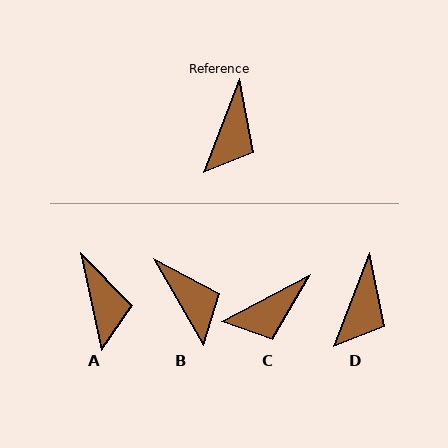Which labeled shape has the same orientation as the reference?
D.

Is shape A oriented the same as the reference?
No, it is off by about 33 degrees.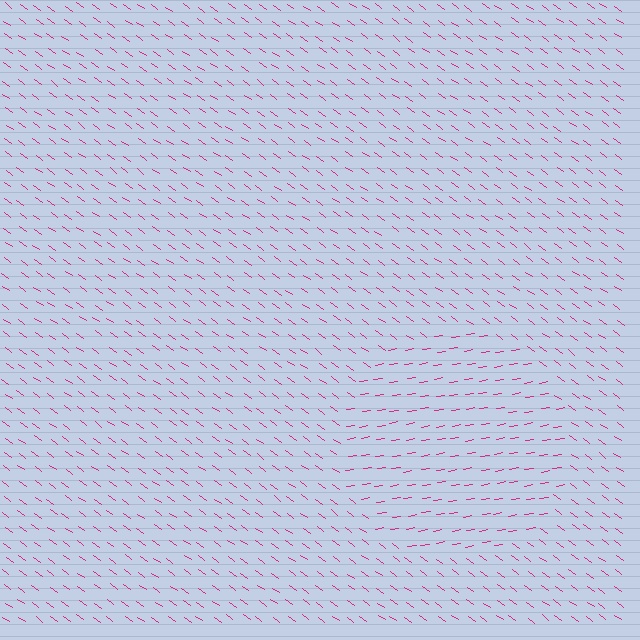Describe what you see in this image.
The image is filled with small magenta line segments. A circle region in the image has lines oriented differently from the surrounding lines, creating a visible texture boundary.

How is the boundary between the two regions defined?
The boundary is defined purely by a change in line orientation (approximately 45 degrees difference). All lines are the same color and thickness.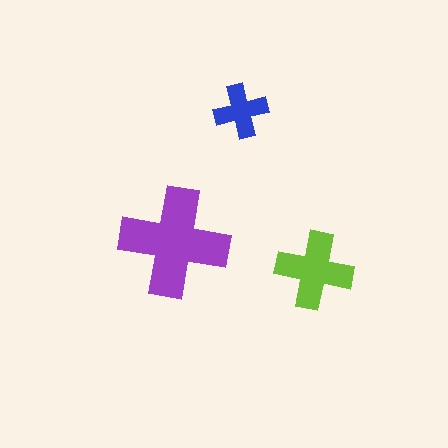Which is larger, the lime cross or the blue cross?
The lime one.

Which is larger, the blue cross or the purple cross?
The purple one.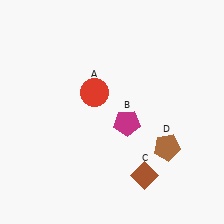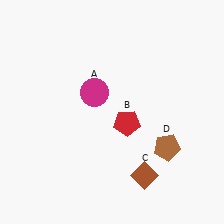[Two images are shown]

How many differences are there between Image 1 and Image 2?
There are 2 differences between the two images.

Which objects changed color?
A changed from red to magenta. B changed from magenta to red.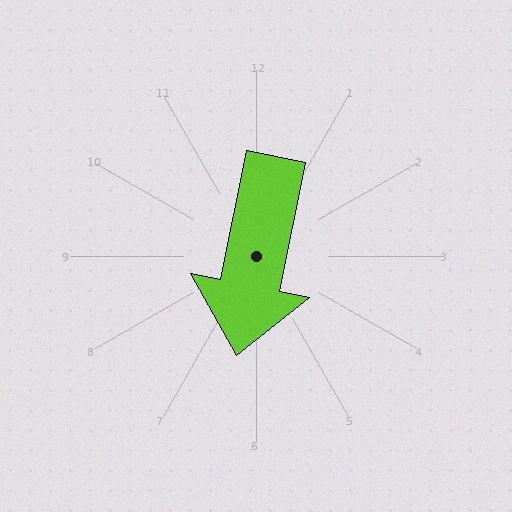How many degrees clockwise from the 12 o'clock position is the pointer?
Approximately 191 degrees.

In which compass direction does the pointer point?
South.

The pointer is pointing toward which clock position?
Roughly 6 o'clock.